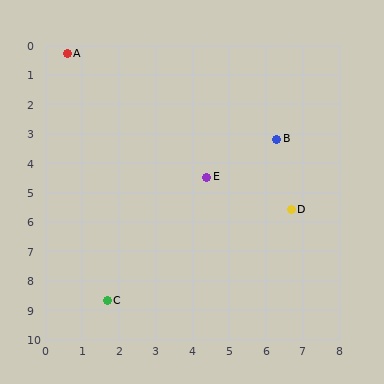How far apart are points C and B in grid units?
Points C and B are about 7.2 grid units apart.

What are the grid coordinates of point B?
Point B is at approximately (6.3, 3.2).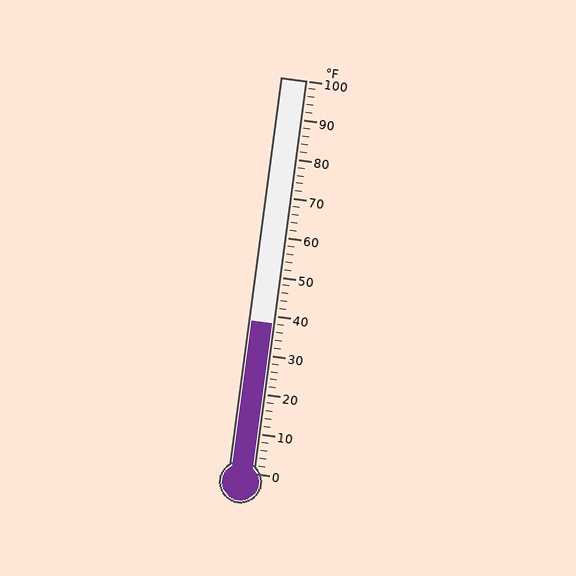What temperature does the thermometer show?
The thermometer shows approximately 38°F.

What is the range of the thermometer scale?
The thermometer scale ranges from 0°F to 100°F.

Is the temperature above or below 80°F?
The temperature is below 80°F.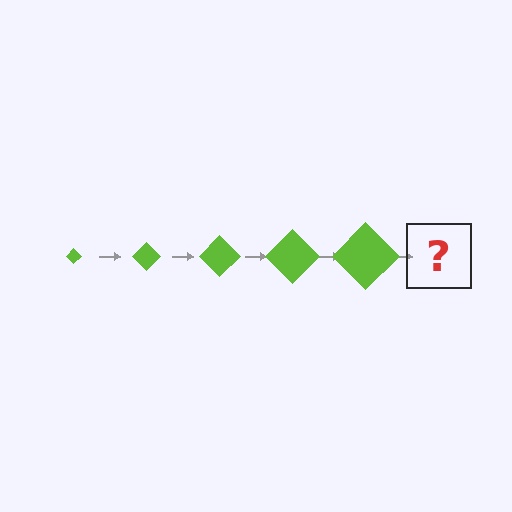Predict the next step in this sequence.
The next step is a lime diamond, larger than the previous one.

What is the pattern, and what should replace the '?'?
The pattern is that the diamond gets progressively larger each step. The '?' should be a lime diamond, larger than the previous one.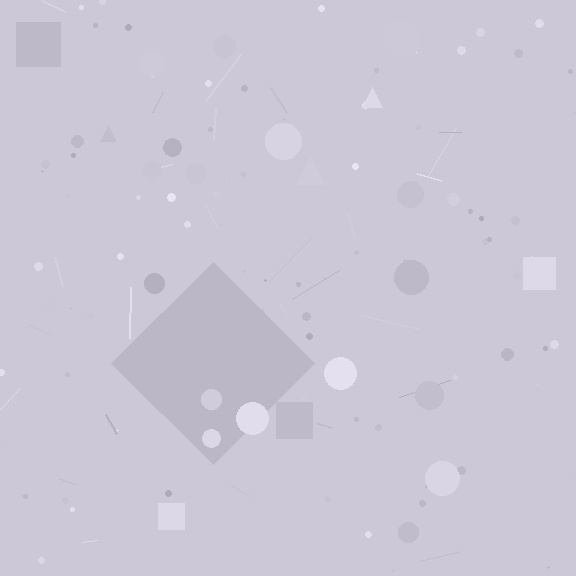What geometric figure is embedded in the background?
A diamond is embedded in the background.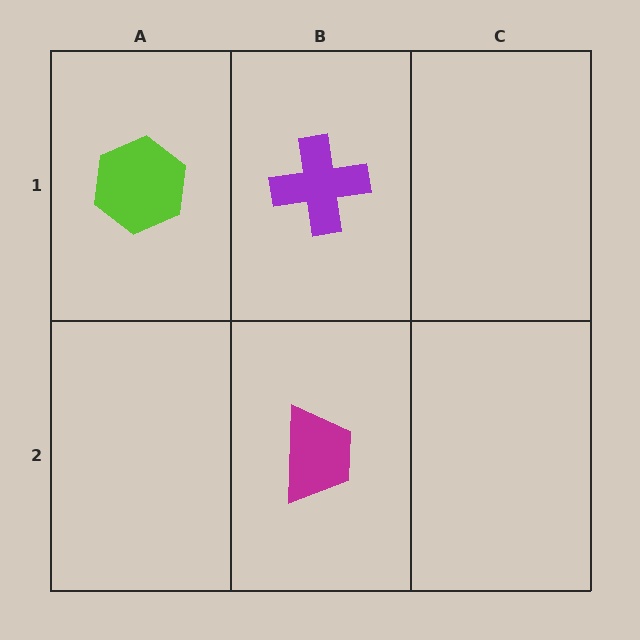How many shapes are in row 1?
2 shapes.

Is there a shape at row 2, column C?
No, that cell is empty.